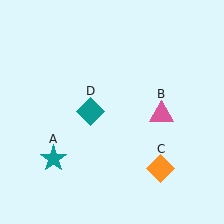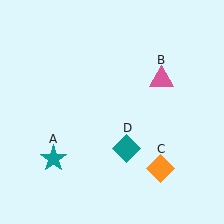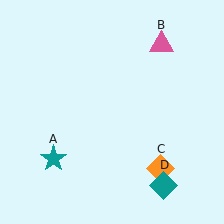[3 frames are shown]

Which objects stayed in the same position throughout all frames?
Teal star (object A) and orange diamond (object C) remained stationary.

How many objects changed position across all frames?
2 objects changed position: pink triangle (object B), teal diamond (object D).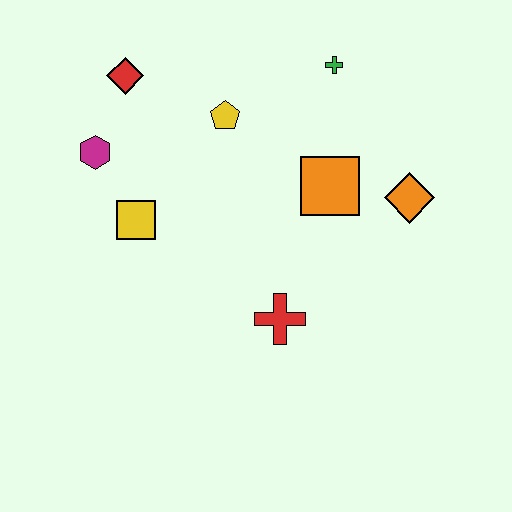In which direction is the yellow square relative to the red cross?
The yellow square is to the left of the red cross.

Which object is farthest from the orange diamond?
The magenta hexagon is farthest from the orange diamond.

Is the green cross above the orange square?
Yes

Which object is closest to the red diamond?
The magenta hexagon is closest to the red diamond.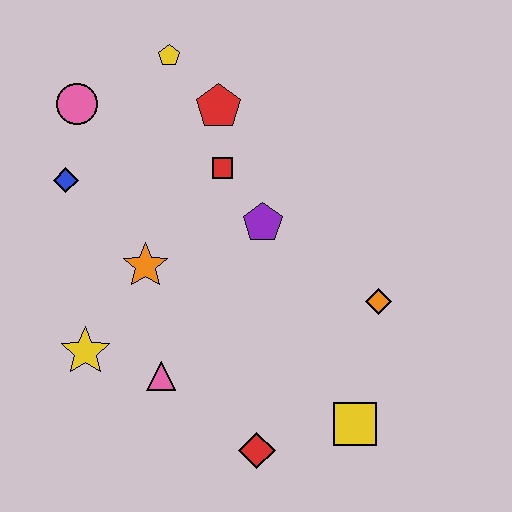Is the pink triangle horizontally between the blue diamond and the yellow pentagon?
Yes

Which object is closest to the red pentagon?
The red square is closest to the red pentagon.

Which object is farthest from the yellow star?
The yellow pentagon is farthest from the yellow star.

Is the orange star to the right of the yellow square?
No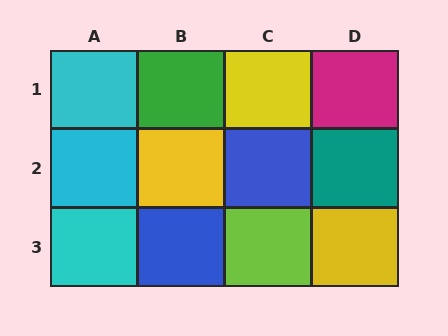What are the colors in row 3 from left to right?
Cyan, blue, lime, yellow.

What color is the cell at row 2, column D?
Teal.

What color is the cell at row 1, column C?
Yellow.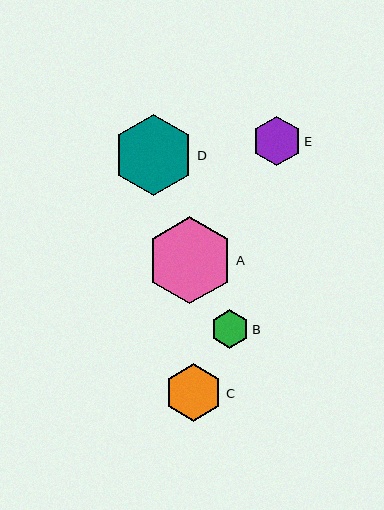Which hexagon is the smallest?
Hexagon B is the smallest with a size of approximately 39 pixels.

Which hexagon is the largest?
Hexagon A is the largest with a size of approximately 87 pixels.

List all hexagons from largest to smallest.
From largest to smallest: A, D, C, E, B.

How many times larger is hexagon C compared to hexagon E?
Hexagon C is approximately 1.2 times the size of hexagon E.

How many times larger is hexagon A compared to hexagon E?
Hexagon A is approximately 1.8 times the size of hexagon E.